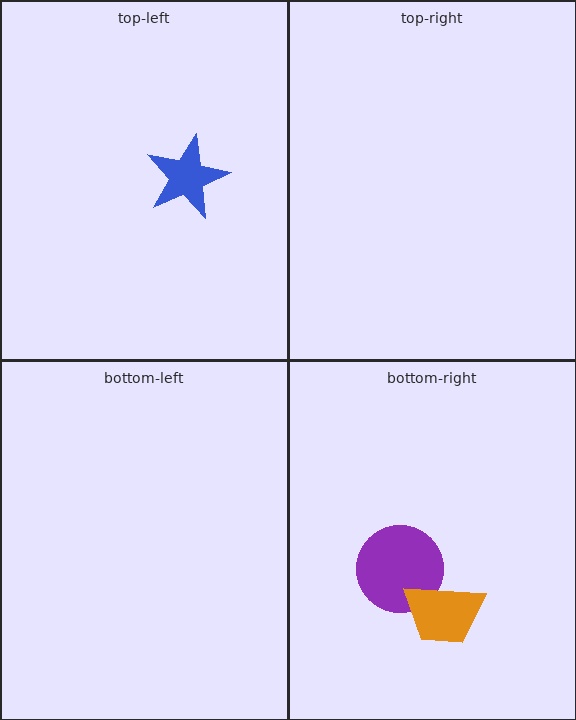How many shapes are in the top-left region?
1.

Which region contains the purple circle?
The bottom-right region.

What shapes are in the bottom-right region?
The purple circle, the orange trapezoid.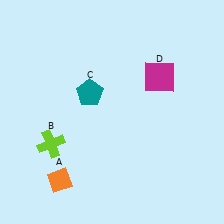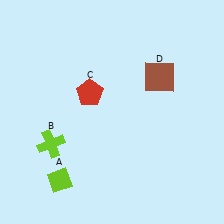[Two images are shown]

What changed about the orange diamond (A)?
In Image 1, A is orange. In Image 2, it changed to lime.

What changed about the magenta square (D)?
In Image 1, D is magenta. In Image 2, it changed to brown.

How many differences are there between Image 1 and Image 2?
There are 3 differences between the two images.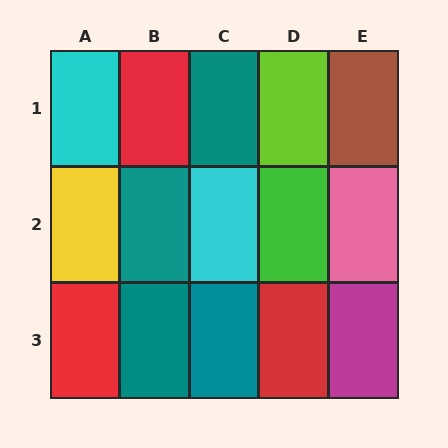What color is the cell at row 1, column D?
Lime.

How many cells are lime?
1 cell is lime.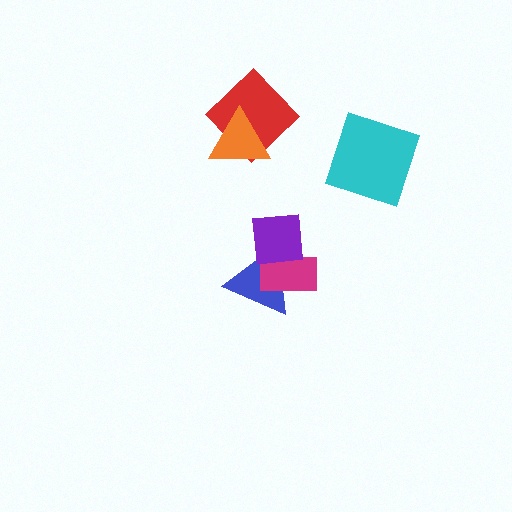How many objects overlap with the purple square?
2 objects overlap with the purple square.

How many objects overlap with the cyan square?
0 objects overlap with the cyan square.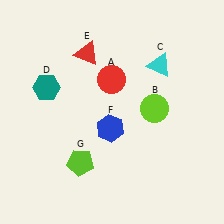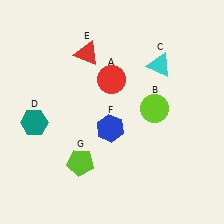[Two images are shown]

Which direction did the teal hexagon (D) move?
The teal hexagon (D) moved down.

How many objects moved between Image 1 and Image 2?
1 object moved between the two images.